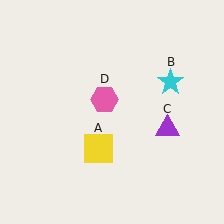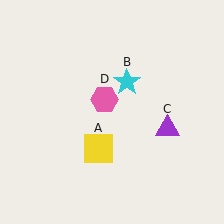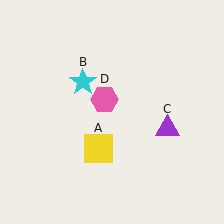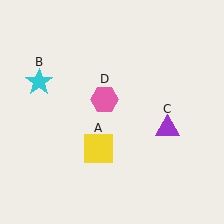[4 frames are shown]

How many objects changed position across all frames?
1 object changed position: cyan star (object B).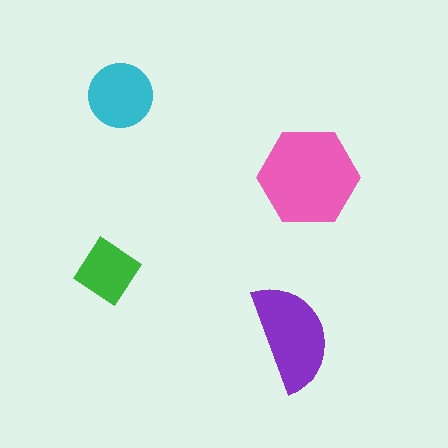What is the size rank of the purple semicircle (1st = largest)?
2nd.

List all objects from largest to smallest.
The pink hexagon, the purple semicircle, the cyan circle, the green diamond.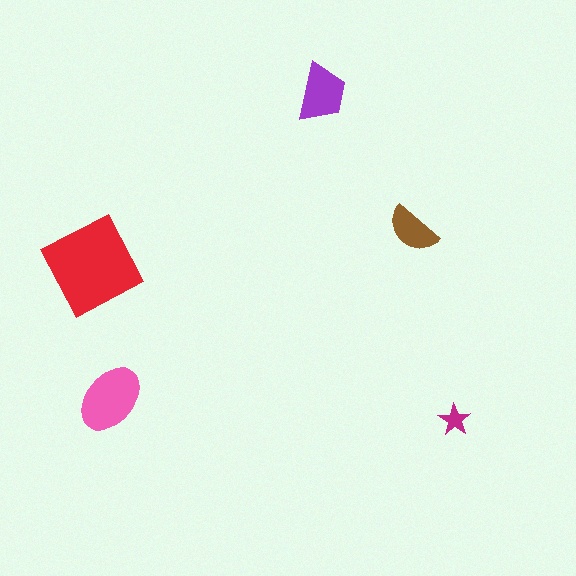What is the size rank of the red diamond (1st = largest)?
1st.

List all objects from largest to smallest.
The red diamond, the pink ellipse, the purple trapezoid, the brown semicircle, the magenta star.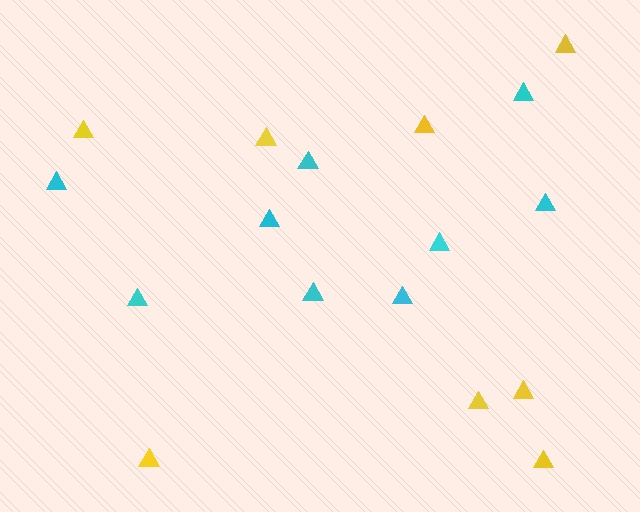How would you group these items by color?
There are 2 groups: one group of cyan triangles (9) and one group of yellow triangles (8).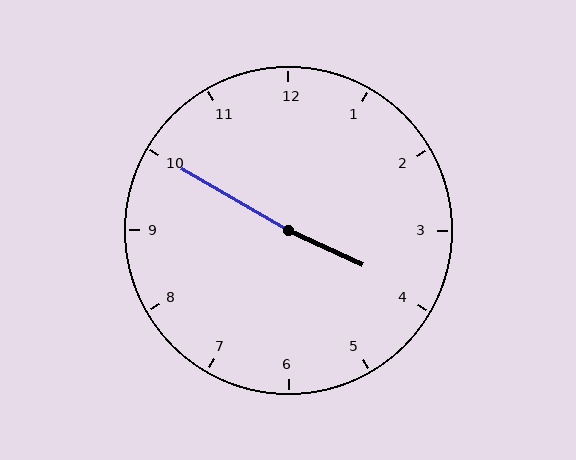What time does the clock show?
3:50.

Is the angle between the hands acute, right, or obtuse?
It is obtuse.